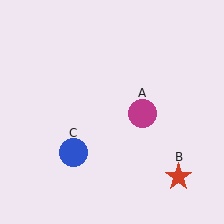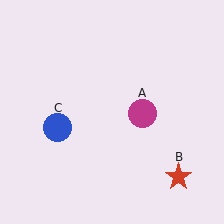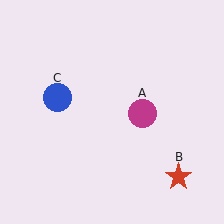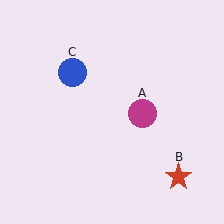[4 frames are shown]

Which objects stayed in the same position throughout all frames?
Magenta circle (object A) and red star (object B) remained stationary.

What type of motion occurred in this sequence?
The blue circle (object C) rotated clockwise around the center of the scene.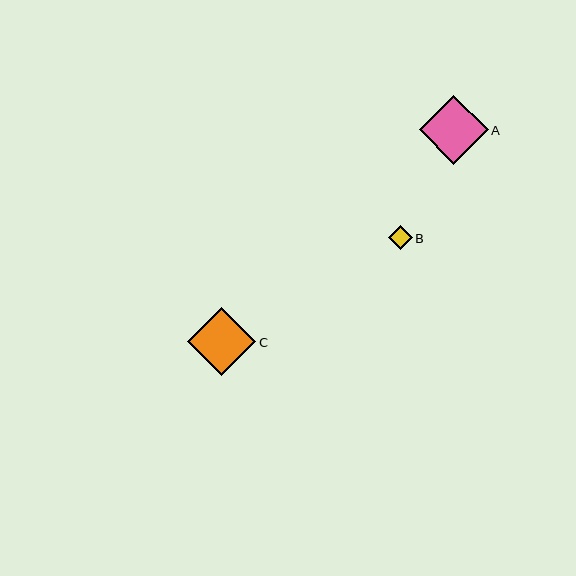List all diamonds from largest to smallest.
From largest to smallest: A, C, B.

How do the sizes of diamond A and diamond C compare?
Diamond A and diamond C are approximately the same size.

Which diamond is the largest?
Diamond A is the largest with a size of approximately 69 pixels.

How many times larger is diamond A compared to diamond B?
Diamond A is approximately 2.9 times the size of diamond B.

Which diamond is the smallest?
Diamond B is the smallest with a size of approximately 24 pixels.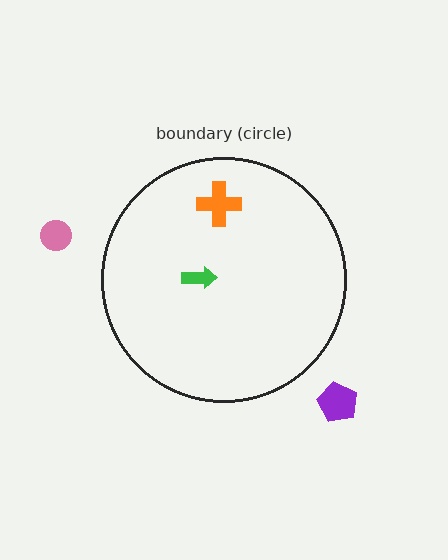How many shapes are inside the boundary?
2 inside, 2 outside.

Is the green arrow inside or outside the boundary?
Inside.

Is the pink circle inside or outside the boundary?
Outside.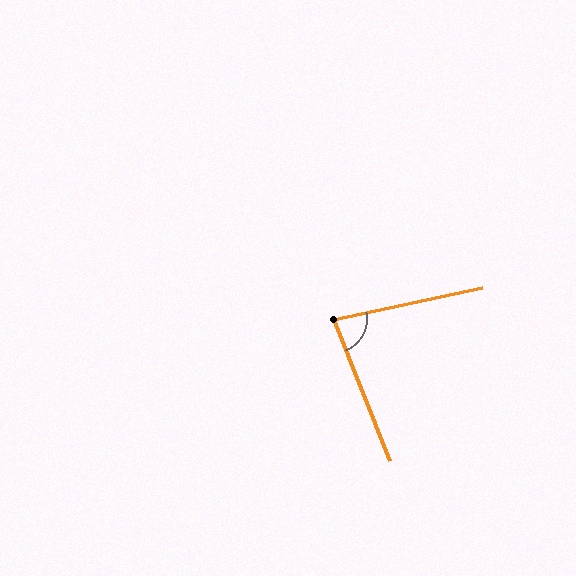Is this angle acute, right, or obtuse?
It is acute.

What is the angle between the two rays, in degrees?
Approximately 80 degrees.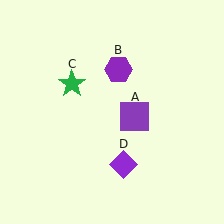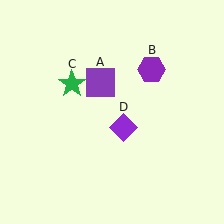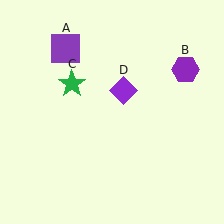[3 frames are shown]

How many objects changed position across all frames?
3 objects changed position: purple square (object A), purple hexagon (object B), purple diamond (object D).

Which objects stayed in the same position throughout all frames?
Green star (object C) remained stationary.